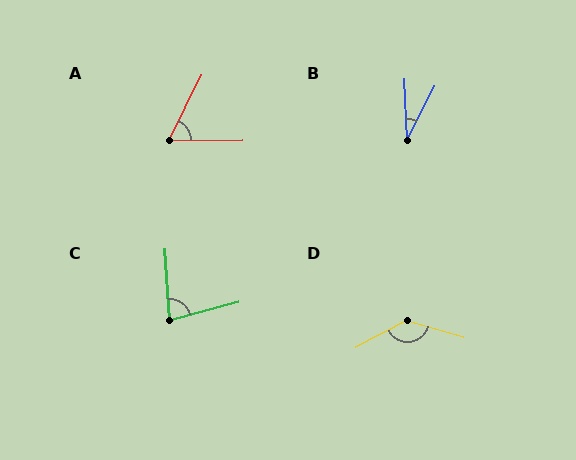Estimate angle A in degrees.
Approximately 64 degrees.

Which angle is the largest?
D, at approximately 136 degrees.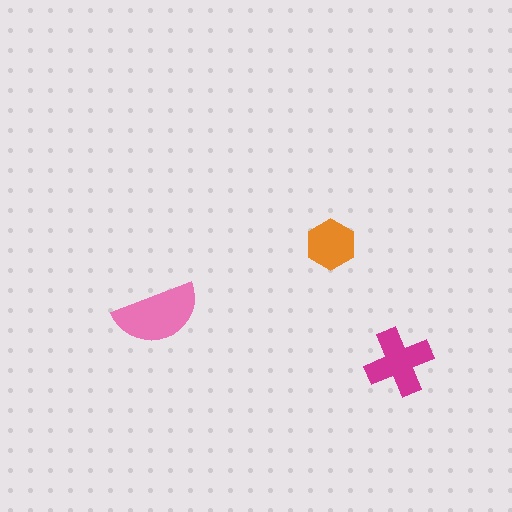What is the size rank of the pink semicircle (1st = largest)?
1st.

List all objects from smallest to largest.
The orange hexagon, the magenta cross, the pink semicircle.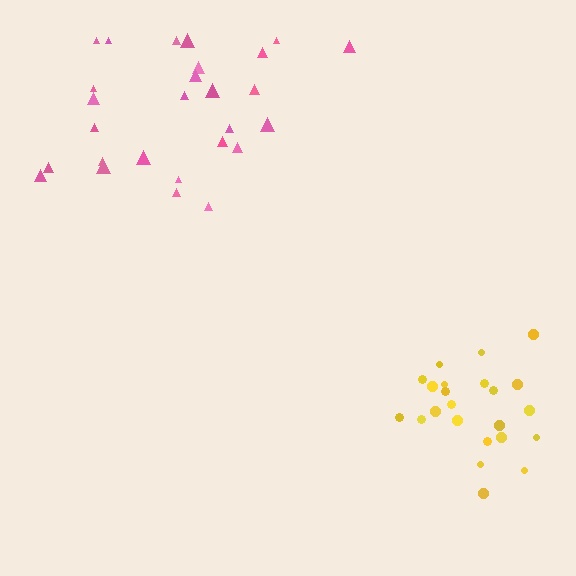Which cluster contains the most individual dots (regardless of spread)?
Pink (28).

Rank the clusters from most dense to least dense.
yellow, pink.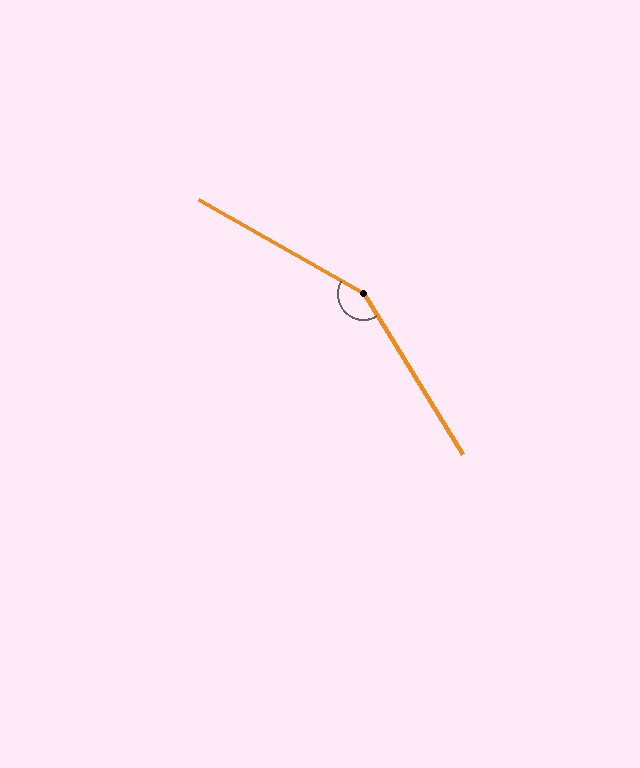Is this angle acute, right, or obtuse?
It is obtuse.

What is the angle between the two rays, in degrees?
Approximately 151 degrees.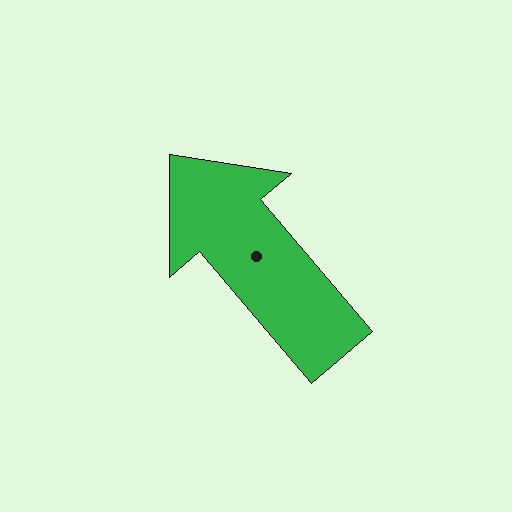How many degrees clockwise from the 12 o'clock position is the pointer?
Approximately 320 degrees.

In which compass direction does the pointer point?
Northwest.